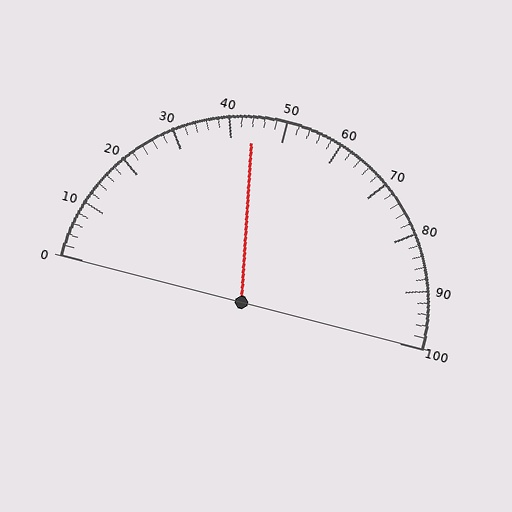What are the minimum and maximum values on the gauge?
The gauge ranges from 0 to 100.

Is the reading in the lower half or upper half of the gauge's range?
The reading is in the lower half of the range (0 to 100).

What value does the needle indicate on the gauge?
The needle indicates approximately 44.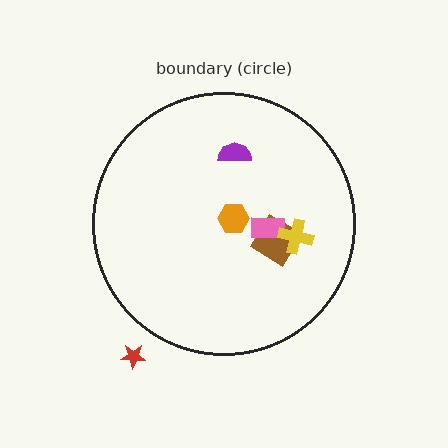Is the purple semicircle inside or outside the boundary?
Inside.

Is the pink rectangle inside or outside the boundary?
Inside.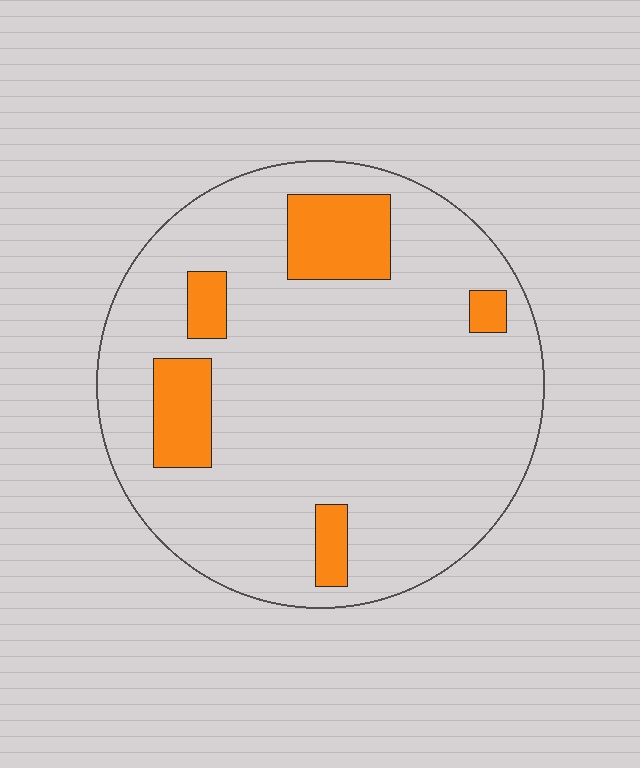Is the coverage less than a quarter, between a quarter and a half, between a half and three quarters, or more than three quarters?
Less than a quarter.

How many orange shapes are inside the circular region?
5.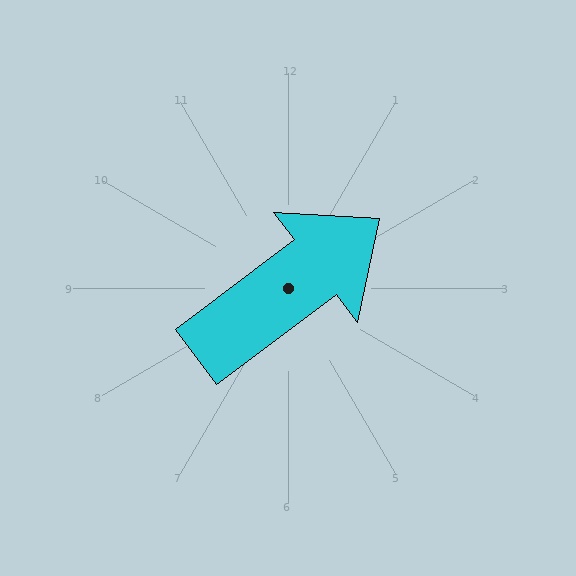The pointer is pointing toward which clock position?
Roughly 2 o'clock.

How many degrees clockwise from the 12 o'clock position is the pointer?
Approximately 53 degrees.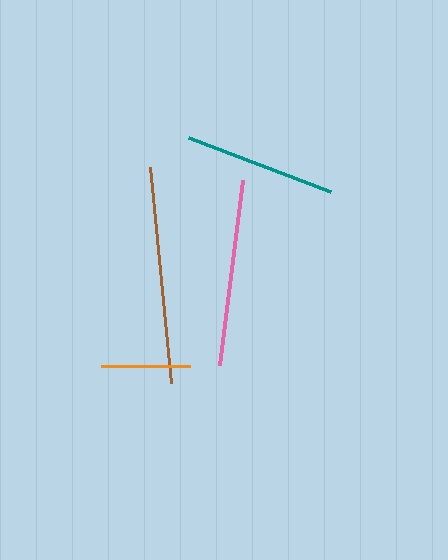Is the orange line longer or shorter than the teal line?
The teal line is longer than the orange line.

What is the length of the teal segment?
The teal segment is approximately 152 pixels long.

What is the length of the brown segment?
The brown segment is approximately 217 pixels long.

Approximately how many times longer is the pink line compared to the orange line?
The pink line is approximately 2.1 times the length of the orange line.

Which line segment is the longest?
The brown line is the longest at approximately 217 pixels.